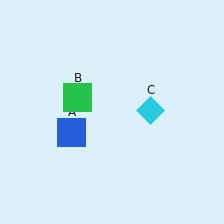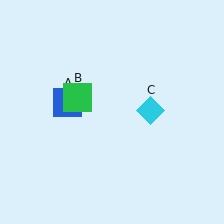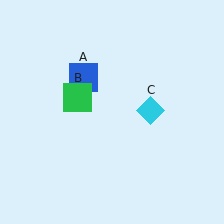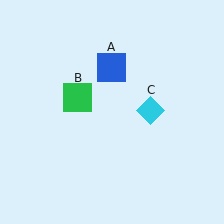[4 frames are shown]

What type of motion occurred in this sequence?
The blue square (object A) rotated clockwise around the center of the scene.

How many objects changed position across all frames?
1 object changed position: blue square (object A).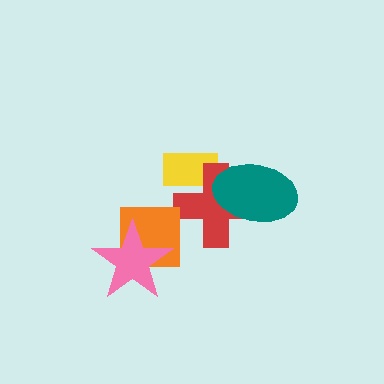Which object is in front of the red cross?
The teal ellipse is in front of the red cross.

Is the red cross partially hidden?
Yes, it is partially covered by another shape.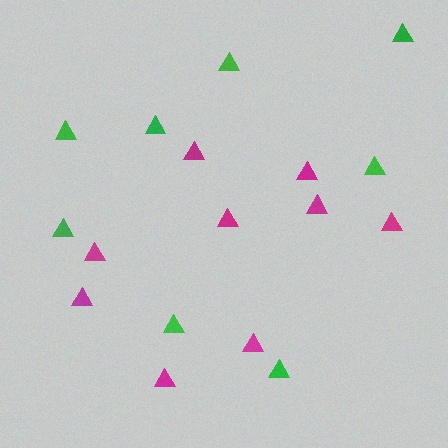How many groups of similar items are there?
There are 2 groups: one group of magenta triangles (9) and one group of green triangles (8).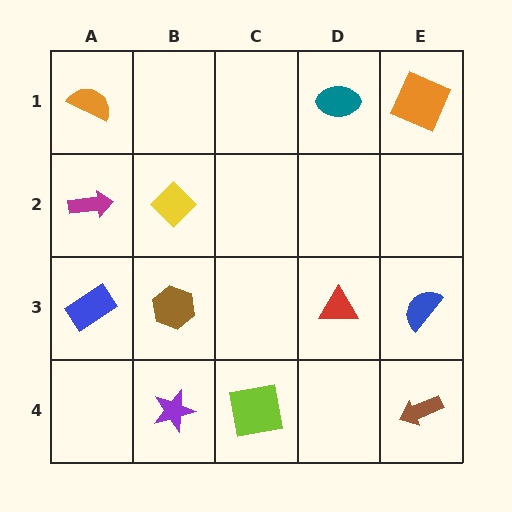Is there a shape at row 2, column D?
No, that cell is empty.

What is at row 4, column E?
A brown arrow.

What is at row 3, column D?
A red triangle.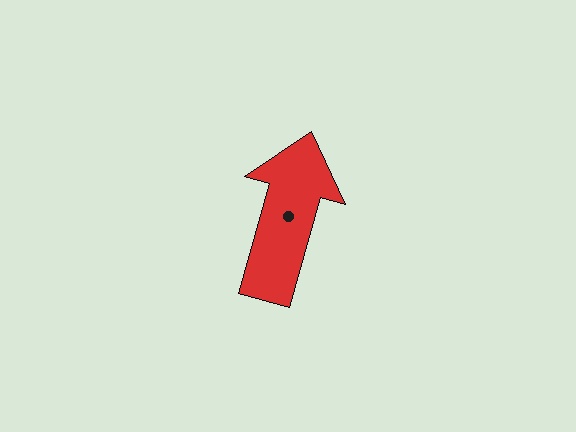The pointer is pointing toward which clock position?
Roughly 1 o'clock.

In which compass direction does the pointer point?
North.